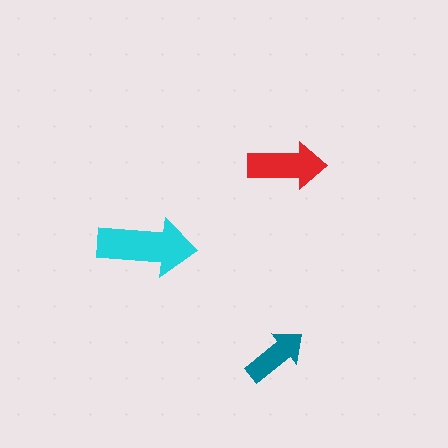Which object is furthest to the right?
The red arrow is rightmost.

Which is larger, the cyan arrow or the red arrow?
The cyan one.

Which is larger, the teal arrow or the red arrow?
The red one.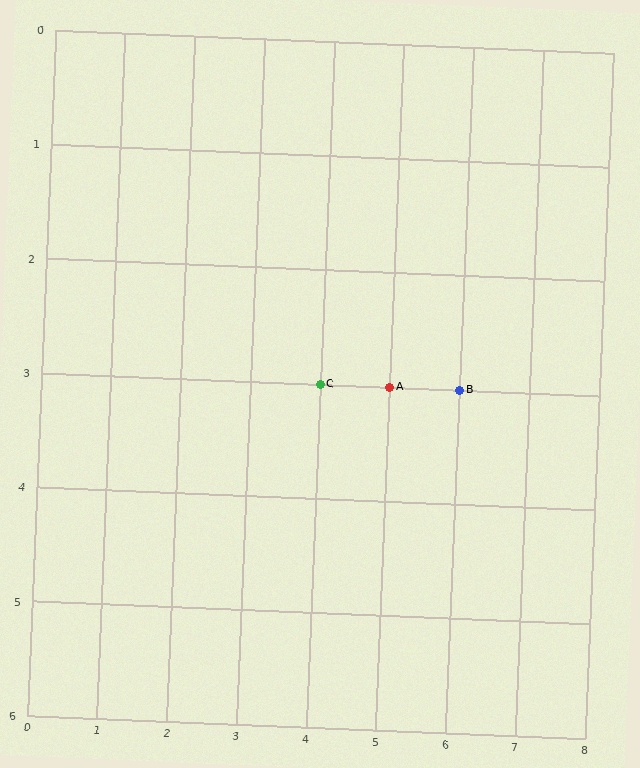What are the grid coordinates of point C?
Point C is at grid coordinates (4, 3).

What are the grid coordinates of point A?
Point A is at grid coordinates (5, 3).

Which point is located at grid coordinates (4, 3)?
Point C is at (4, 3).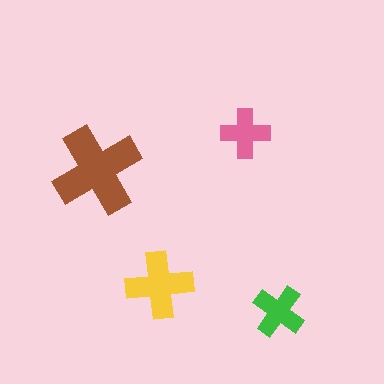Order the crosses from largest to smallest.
the brown one, the yellow one, the green one, the pink one.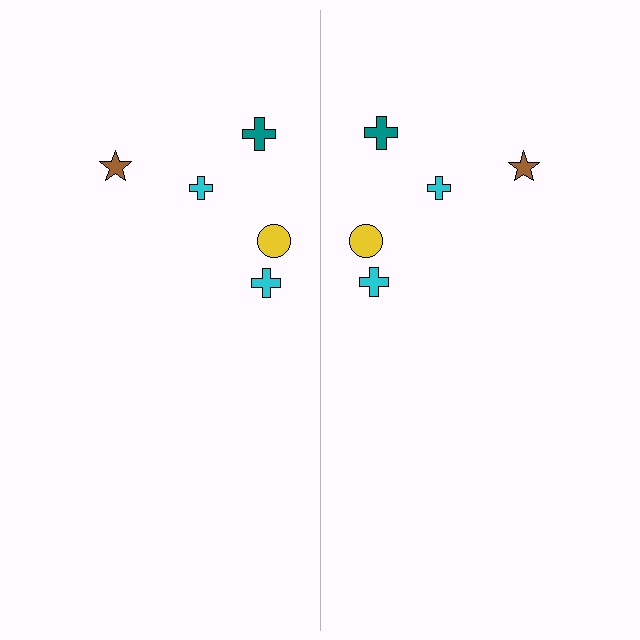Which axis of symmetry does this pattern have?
The pattern has a vertical axis of symmetry running through the center of the image.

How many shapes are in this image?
There are 10 shapes in this image.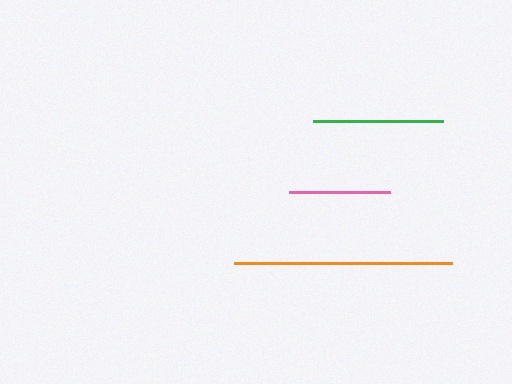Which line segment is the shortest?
The pink line is the shortest at approximately 101 pixels.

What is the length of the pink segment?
The pink segment is approximately 101 pixels long.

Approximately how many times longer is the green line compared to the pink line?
The green line is approximately 1.3 times the length of the pink line.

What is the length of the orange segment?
The orange segment is approximately 218 pixels long.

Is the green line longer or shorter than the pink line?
The green line is longer than the pink line.